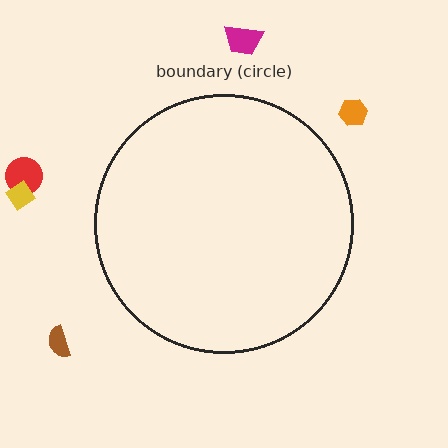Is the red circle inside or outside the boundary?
Outside.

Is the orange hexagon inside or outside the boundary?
Outside.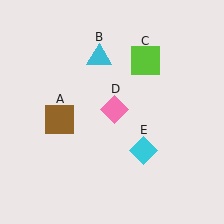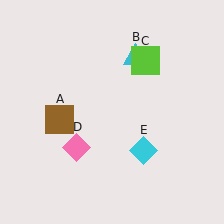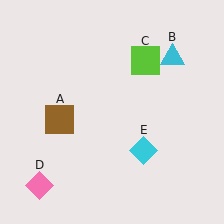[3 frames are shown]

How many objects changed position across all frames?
2 objects changed position: cyan triangle (object B), pink diamond (object D).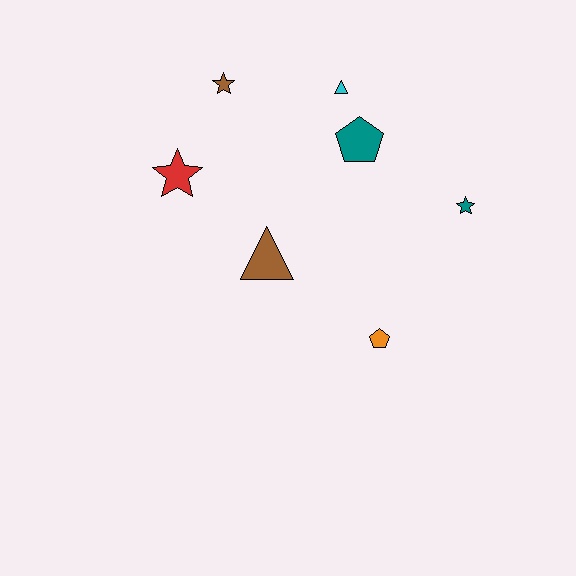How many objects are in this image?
There are 7 objects.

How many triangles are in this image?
There are 2 triangles.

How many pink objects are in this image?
There are no pink objects.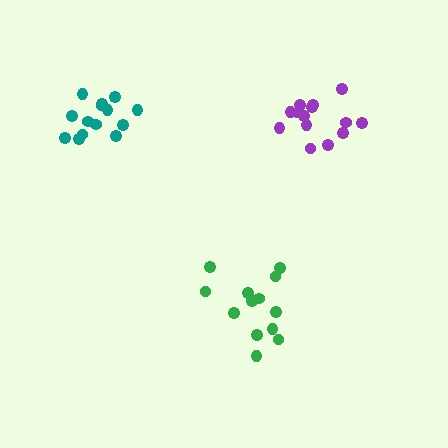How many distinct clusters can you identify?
There are 3 distinct clusters.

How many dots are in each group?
Group 1: 13 dots, Group 2: 14 dots, Group 3: 14 dots (41 total).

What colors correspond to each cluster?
The clusters are colored: green, teal, purple.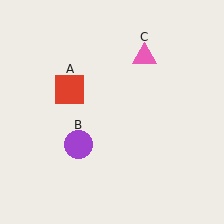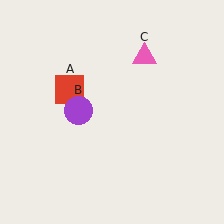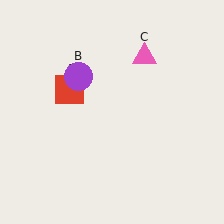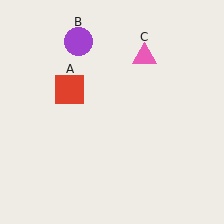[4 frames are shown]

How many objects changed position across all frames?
1 object changed position: purple circle (object B).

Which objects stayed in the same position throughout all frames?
Red square (object A) and pink triangle (object C) remained stationary.